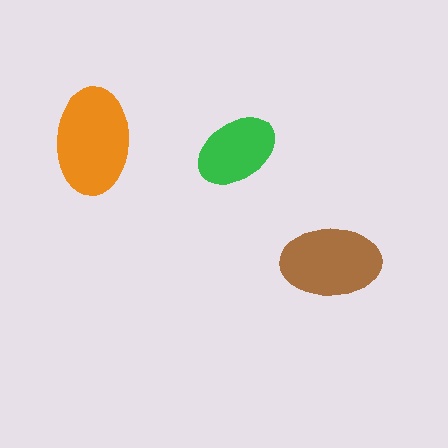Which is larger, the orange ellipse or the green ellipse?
The orange one.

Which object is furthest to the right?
The brown ellipse is rightmost.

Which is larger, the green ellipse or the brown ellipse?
The brown one.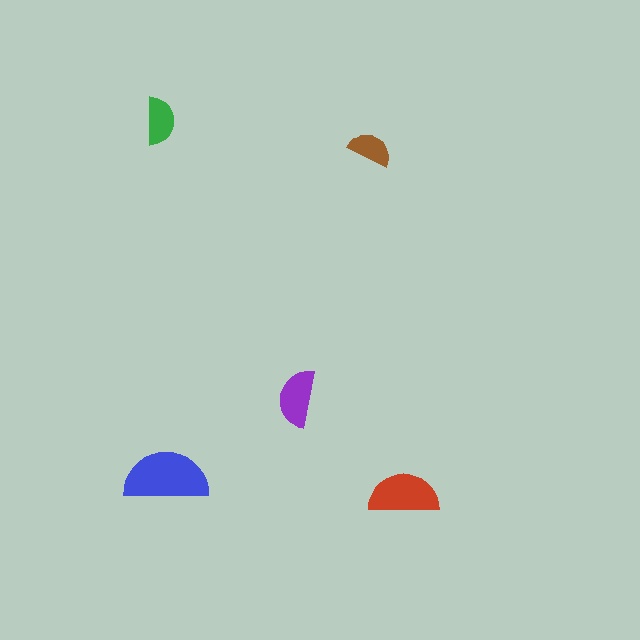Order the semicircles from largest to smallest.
the blue one, the red one, the purple one, the green one, the brown one.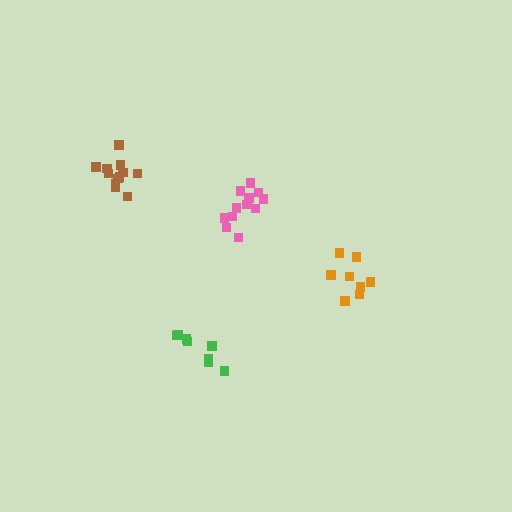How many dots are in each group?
Group 1: 8 dots, Group 2: 8 dots, Group 3: 12 dots, Group 4: 12 dots (40 total).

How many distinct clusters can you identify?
There are 4 distinct clusters.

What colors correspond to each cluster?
The clusters are colored: green, orange, pink, brown.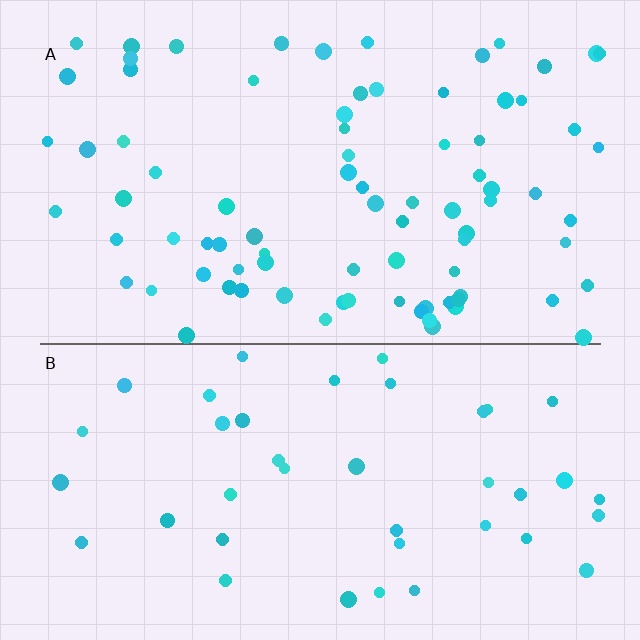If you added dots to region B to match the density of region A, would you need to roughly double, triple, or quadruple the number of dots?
Approximately double.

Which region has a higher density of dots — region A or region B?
A (the top).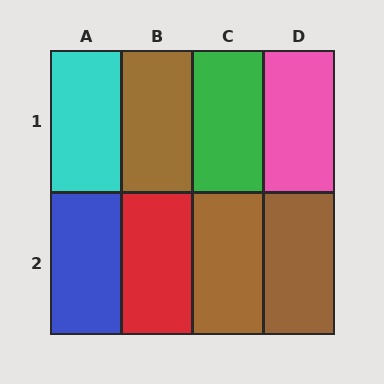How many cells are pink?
1 cell is pink.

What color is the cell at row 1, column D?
Pink.